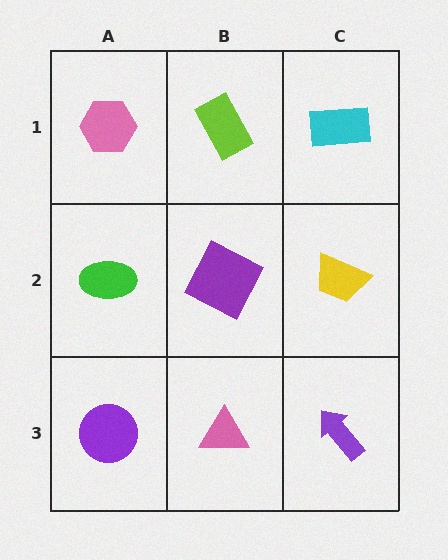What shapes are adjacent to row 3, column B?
A purple square (row 2, column B), a purple circle (row 3, column A), a purple arrow (row 3, column C).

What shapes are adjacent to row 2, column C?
A cyan rectangle (row 1, column C), a purple arrow (row 3, column C), a purple square (row 2, column B).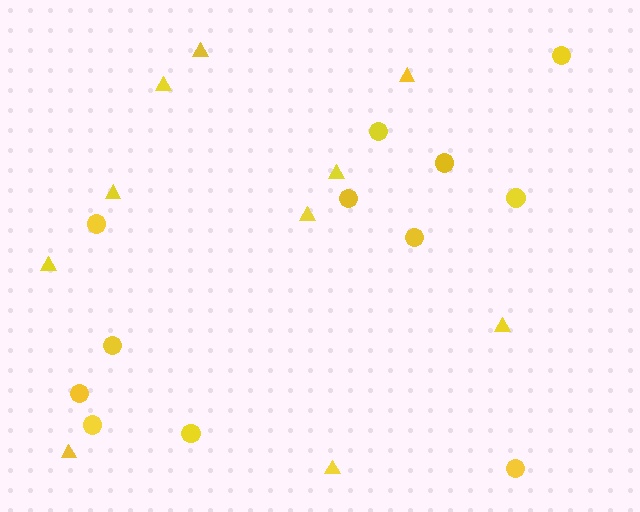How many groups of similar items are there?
There are 2 groups: one group of circles (12) and one group of triangles (10).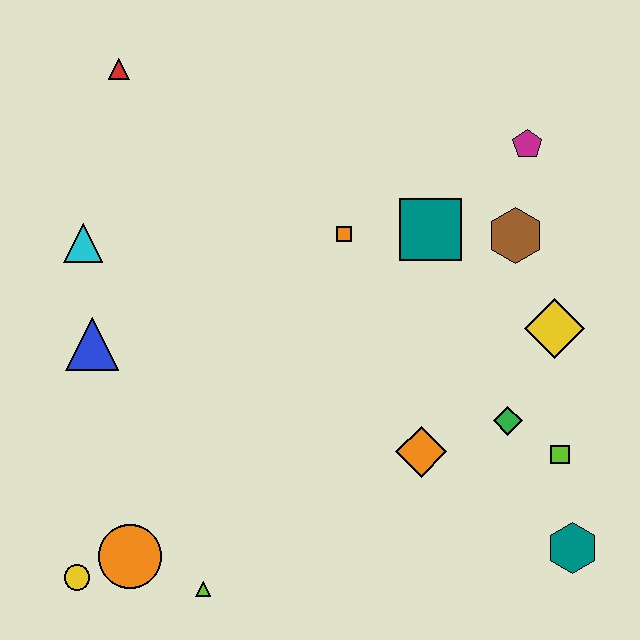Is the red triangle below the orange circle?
No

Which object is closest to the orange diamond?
The green diamond is closest to the orange diamond.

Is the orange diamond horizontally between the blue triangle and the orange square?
No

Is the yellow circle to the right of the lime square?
No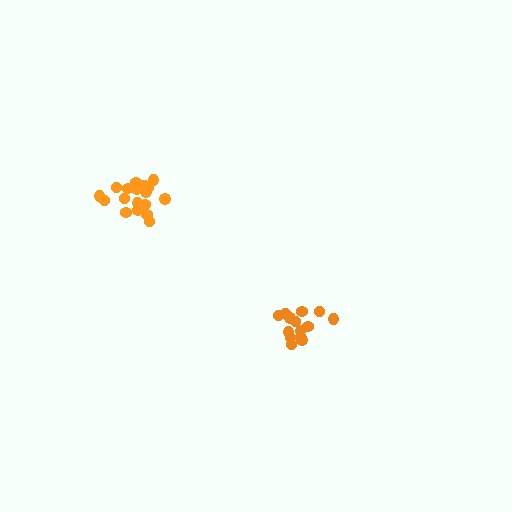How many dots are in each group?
Group 1: 18 dots, Group 2: 14 dots (32 total).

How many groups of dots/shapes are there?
There are 2 groups.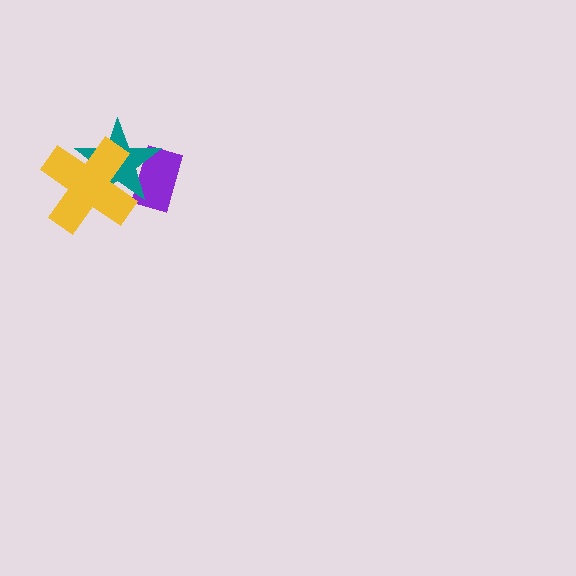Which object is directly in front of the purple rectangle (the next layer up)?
The teal star is directly in front of the purple rectangle.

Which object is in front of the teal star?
The yellow cross is in front of the teal star.